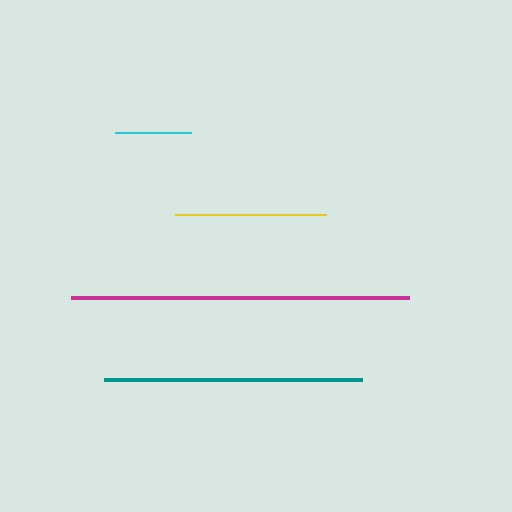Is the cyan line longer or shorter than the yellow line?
The yellow line is longer than the cyan line.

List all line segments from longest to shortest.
From longest to shortest: magenta, teal, yellow, cyan.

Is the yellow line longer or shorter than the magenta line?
The magenta line is longer than the yellow line.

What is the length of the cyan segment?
The cyan segment is approximately 77 pixels long.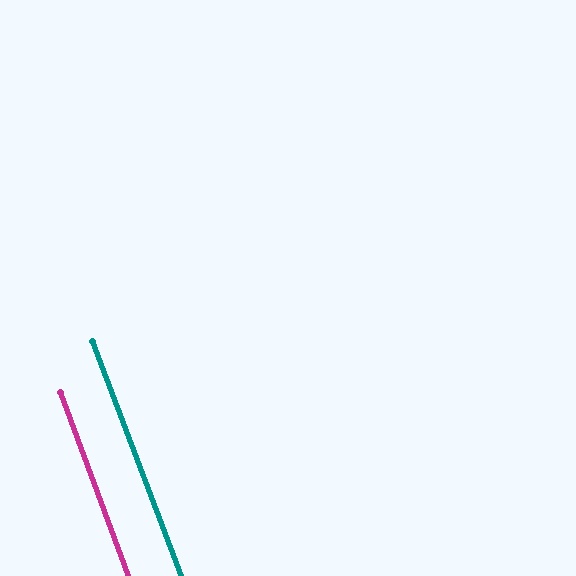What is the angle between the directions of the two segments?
Approximately 0 degrees.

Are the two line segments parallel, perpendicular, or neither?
Parallel — their directions differ by only 0.5°.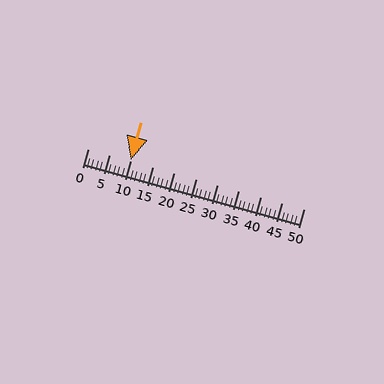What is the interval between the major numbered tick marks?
The major tick marks are spaced 5 units apart.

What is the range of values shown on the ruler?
The ruler shows values from 0 to 50.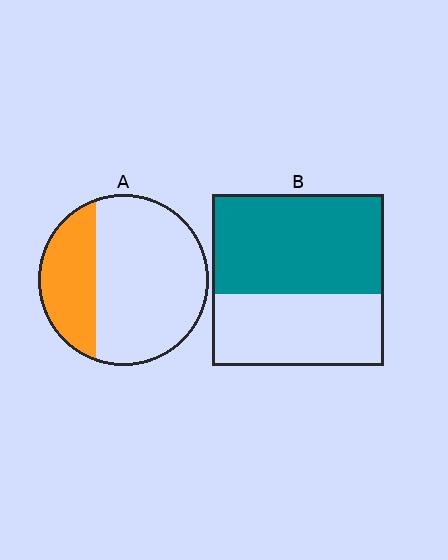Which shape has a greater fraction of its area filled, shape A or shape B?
Shape B.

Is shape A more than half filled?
No.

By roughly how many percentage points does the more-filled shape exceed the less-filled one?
By roughly 30 percentage points (B over A).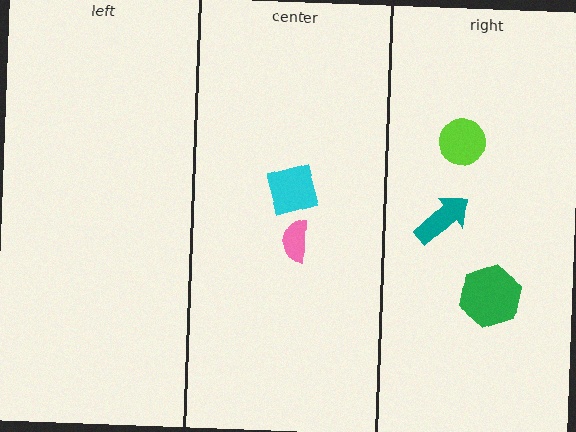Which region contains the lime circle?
The right region.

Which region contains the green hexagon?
The right region.